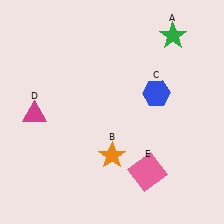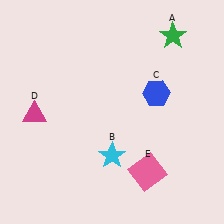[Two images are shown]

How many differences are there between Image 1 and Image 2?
There is 1 difference between the two images.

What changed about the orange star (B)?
In Image 1, B is orange. In Image 2, it changed to cyan.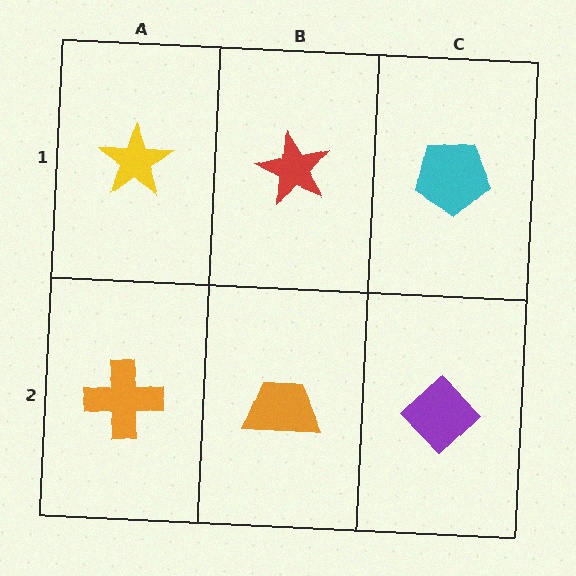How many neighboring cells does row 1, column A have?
2.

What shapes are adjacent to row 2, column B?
A red star (row 1, column B), an orange cross (row 2, column A), a purple diamond (row 2, column C).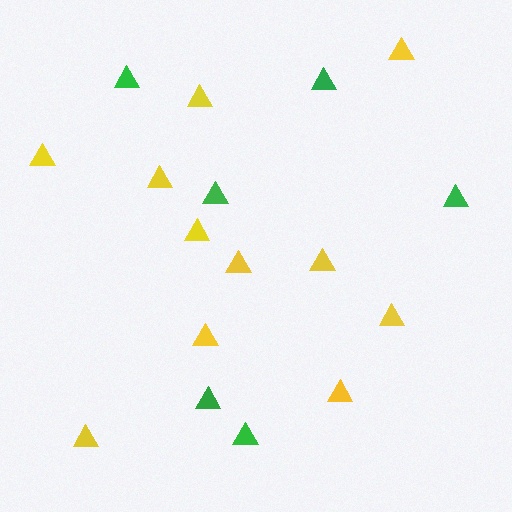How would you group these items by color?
There are 2 groups: one group of green triangles (6) and one group of yellow triangles (11).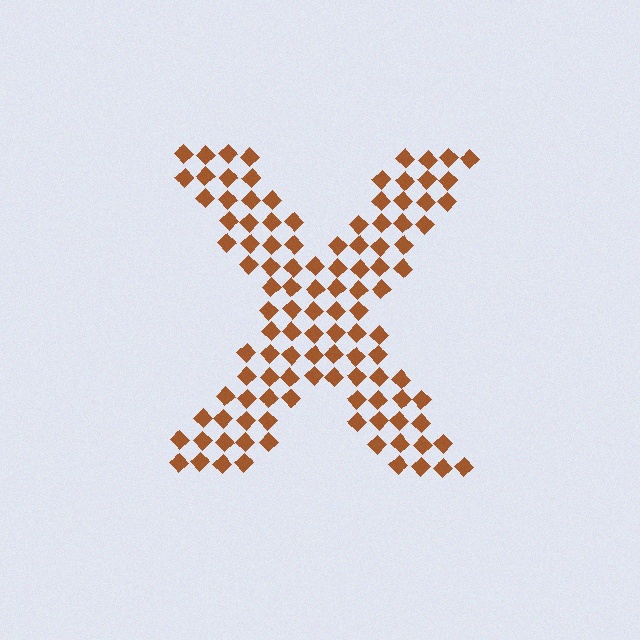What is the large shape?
The large shape is the letter X.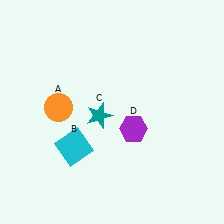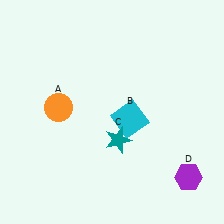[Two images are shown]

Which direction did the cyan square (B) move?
The cyan square (B) moved right.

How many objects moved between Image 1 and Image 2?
3 objects moved between the two images.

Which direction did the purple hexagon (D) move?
The purple hexagon (D) moved right.